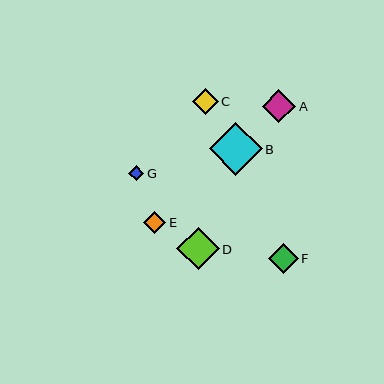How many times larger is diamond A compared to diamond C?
Diamond A is approximately 1.3 times the size of diamond C.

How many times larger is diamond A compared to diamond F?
Diamond A is approximately 1.1 times the size of diamond F.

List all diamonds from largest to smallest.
From largest to smallest: B, D, A, F, C, E, G.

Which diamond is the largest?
Diamond B is the largest with a size of approximately 53 pixels.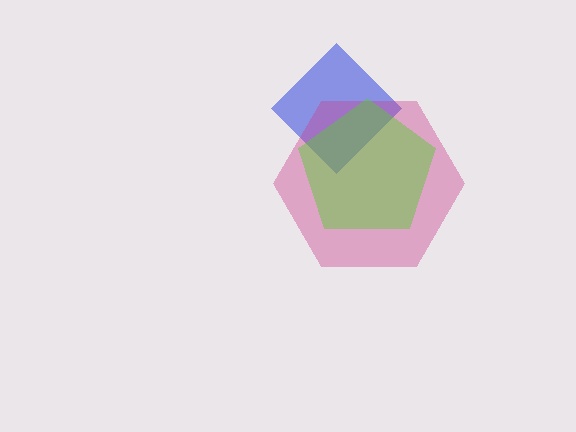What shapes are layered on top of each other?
The layered shapes are: a blue diamond, a magenta hexagon, a lime pentagon.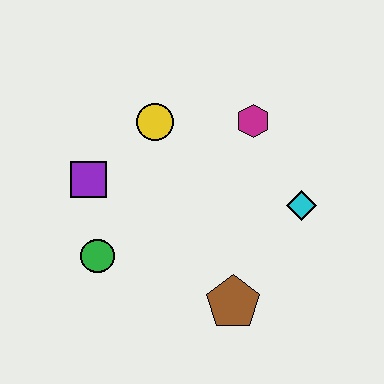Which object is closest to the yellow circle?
The purple square is closest to the yellow circle.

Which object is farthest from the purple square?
The cyan diamond is farthest from the purple square.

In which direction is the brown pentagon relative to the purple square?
The brown pentagon is to the right of the purple square.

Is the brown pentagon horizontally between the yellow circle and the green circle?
No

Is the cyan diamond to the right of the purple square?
Yes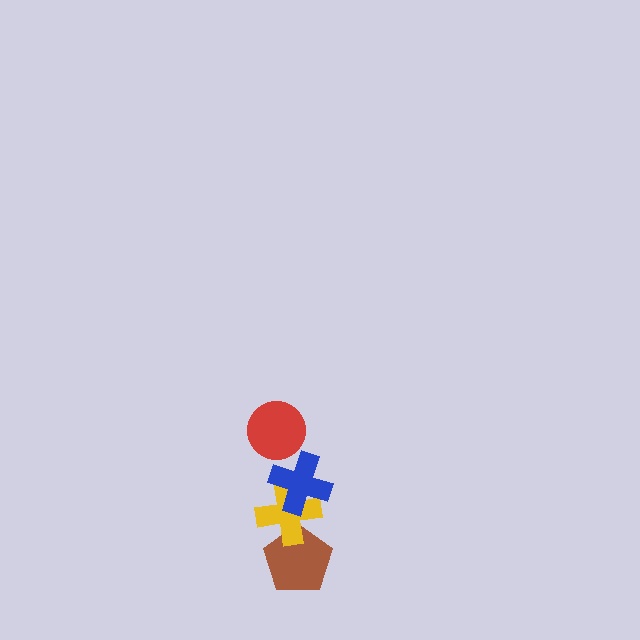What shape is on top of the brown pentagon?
The yellow cross is on top of the brown pentagon.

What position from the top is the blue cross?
The blue cross is 2nd from the top.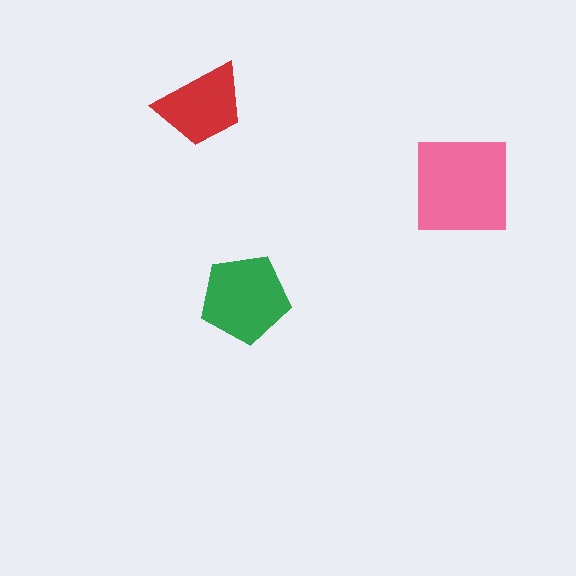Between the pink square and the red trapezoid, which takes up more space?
The pink square.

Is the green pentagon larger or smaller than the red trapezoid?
Larger.